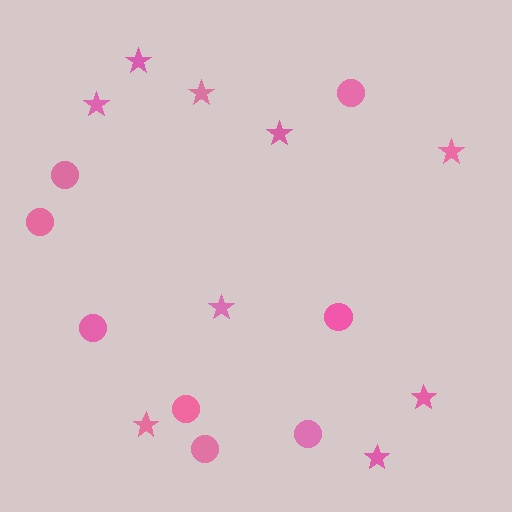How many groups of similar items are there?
There are 2 groups: one group of circles (8) and one group of stars (9).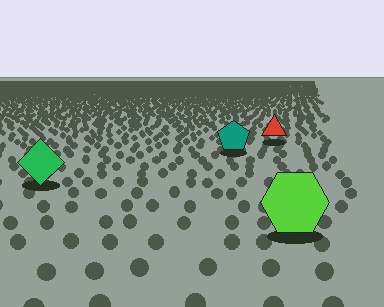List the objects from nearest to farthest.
From nearest to farthest: the lime hexagon, the green diamond, the teal pentagon, the red triangle.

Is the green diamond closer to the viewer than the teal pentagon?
Yes. The green diamond is closer — you can tell from the texture gradient: the ground texture is coarser near it.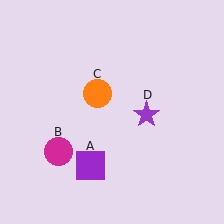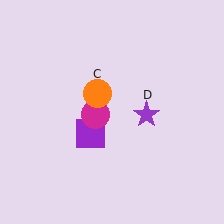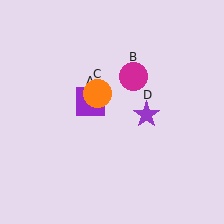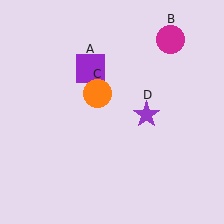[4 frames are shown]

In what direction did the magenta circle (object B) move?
The magenta circle (object B) moved up and to the right.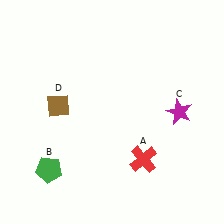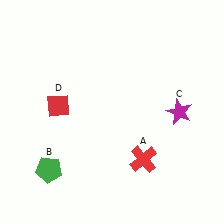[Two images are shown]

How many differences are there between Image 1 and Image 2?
There is 1 difference between the two images.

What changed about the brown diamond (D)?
In Image 1, D is brown. In Image 2, it changed to red.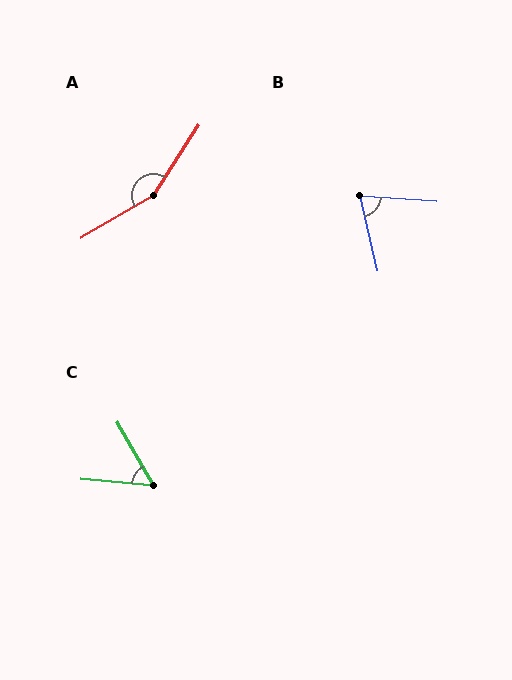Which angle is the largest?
A, at approximately 153 degrees.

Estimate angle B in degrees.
Approximately 73 degrees.